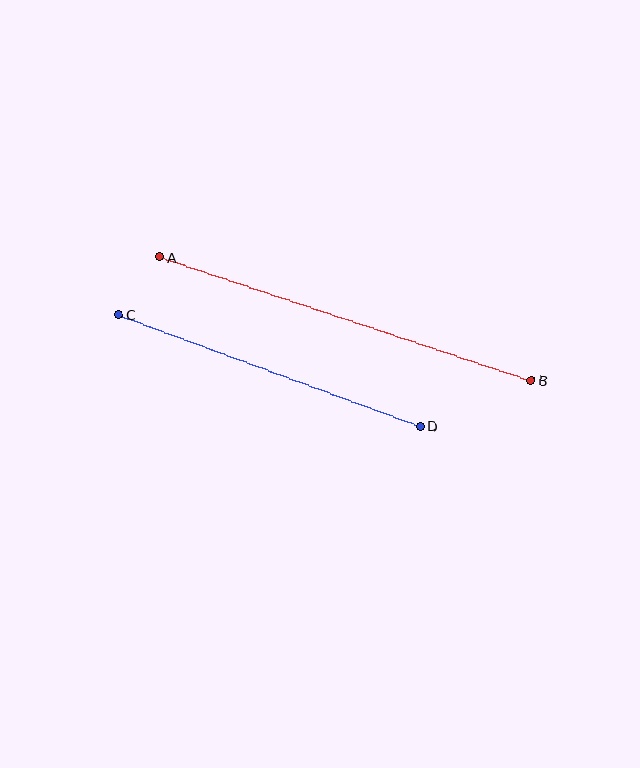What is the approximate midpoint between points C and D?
The midpoint is at approximately (270, 370) pixels.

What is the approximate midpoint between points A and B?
The midpoint is at approximately (346, 319) pixels.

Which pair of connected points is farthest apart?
Points A and B are farthest apart.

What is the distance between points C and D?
The distance is approximately 321 pixels.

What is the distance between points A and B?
The distance is approximately 391 pixels.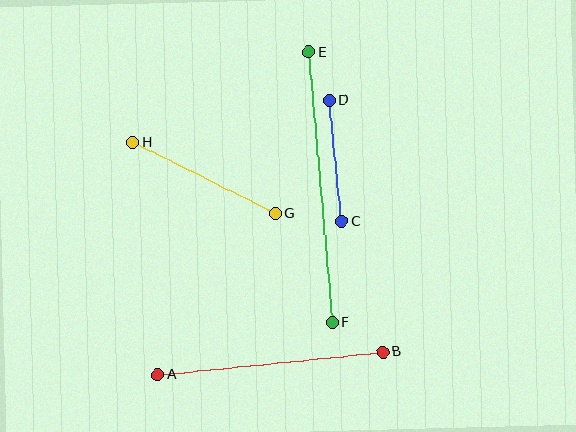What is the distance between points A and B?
The distance is approximately 226 pixels.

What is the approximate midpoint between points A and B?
The midpoint is at approximately (270, 363) pixels.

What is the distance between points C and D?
The distance is approximately 122 pixels.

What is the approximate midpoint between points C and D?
The midpoint is at approximately (335, 161) pixels.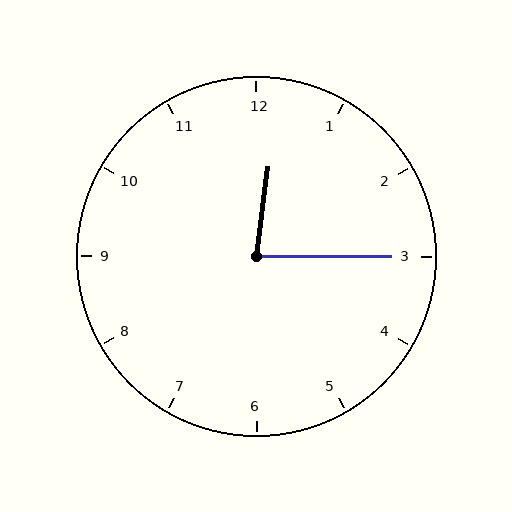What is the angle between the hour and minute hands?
Approximately 82 degrees.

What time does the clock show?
12:15.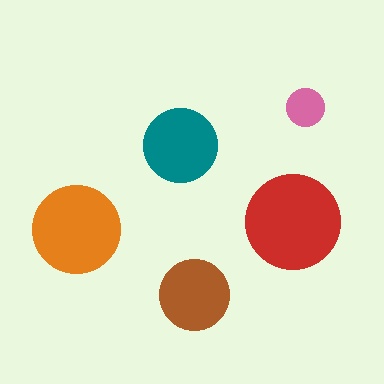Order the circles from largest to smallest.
the red one, the orange one, the teal one, the brown one, the pink one.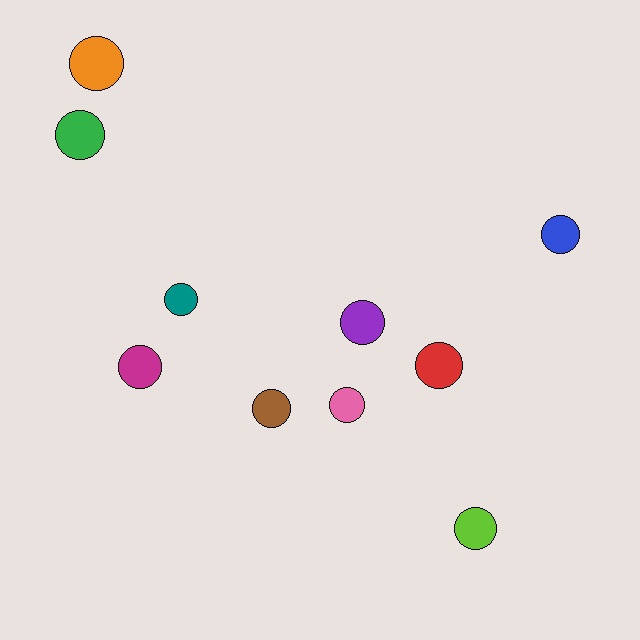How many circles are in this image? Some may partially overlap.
There are 10 circles.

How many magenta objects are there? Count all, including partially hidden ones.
There is 1 magenta object.